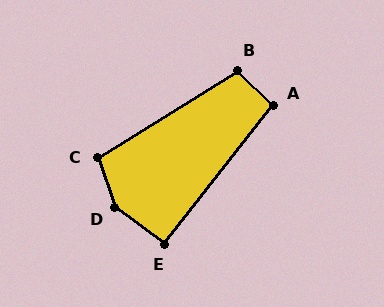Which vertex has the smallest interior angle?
E, at approximately 92 degrees.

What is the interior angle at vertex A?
Approximately 96 degrees (obtuse).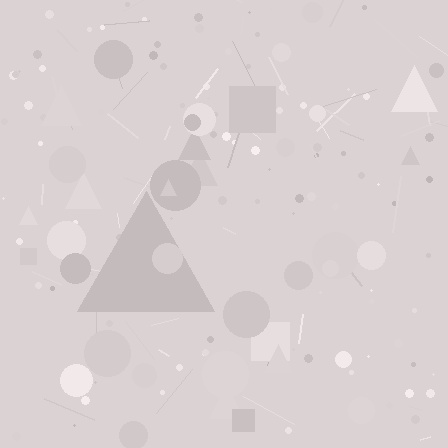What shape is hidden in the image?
A triangle is hidden in the image.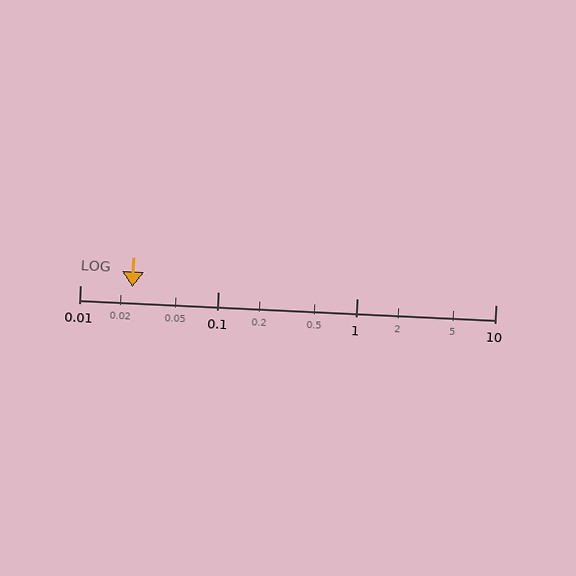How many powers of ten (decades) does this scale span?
The scale spans 3 decades, from 0.01 to 10.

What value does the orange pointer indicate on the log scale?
The pointer indicates approximately 0.024.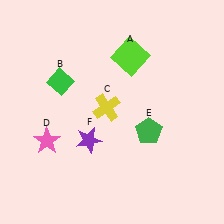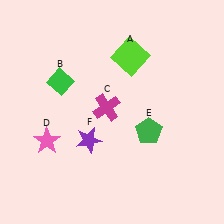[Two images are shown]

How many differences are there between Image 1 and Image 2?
There is 1 difference between the two images.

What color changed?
The cross (C) changed from yellow in Image 1 to magenta in Image 2.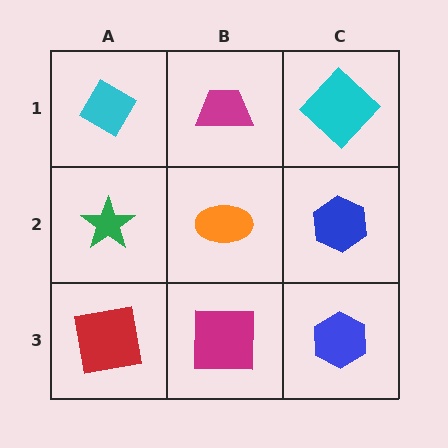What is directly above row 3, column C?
A blue hexagon.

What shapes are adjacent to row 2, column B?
A magenta trapezoid (row 1, column B), a magenta square (row 3, column B), a green star (row 2, column A), a blue hexagon (row 2, column C).